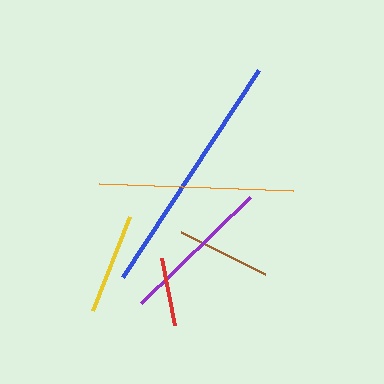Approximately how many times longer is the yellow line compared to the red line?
The yellow line is approximately 1.5 times the length of the red line.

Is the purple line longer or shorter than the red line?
The purple line is longer than the red line.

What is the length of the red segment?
The red segment is approximately 67 pixels long.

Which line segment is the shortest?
The red line is the shortest at approximately 67 pixels.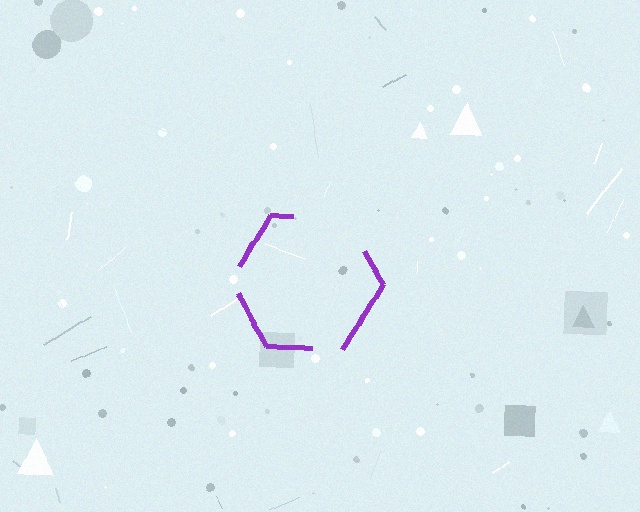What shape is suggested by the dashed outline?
The dashed outline suggests a hexagon.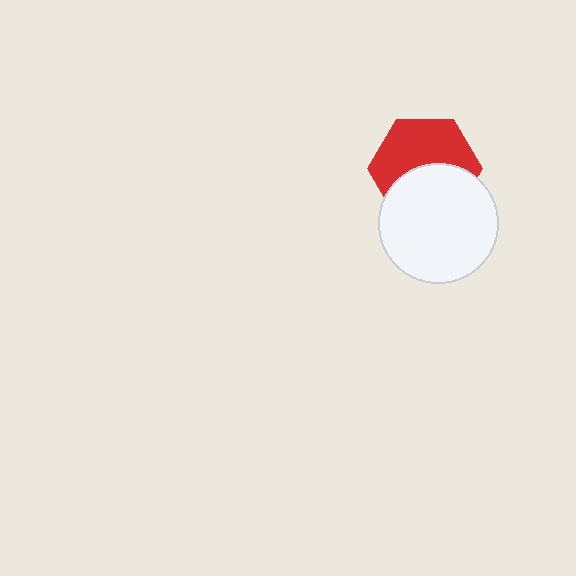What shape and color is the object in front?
The object in front is a white circle.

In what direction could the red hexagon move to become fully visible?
The red hexagon could move up. That would shift it out from behind the white circle entirely.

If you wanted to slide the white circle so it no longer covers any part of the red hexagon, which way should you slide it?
Slide it down — that is the most direct way to separate the two shapes.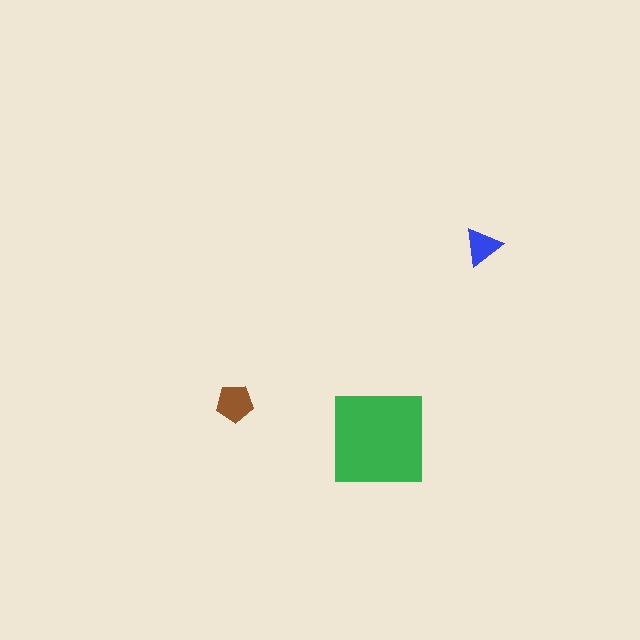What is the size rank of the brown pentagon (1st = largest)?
2nd.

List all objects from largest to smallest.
The green square, the brown pentagon, the blue triangle.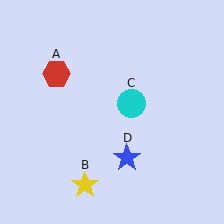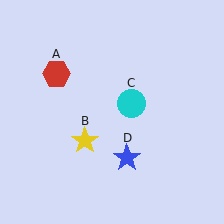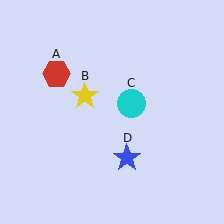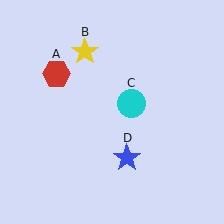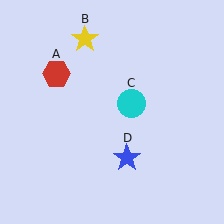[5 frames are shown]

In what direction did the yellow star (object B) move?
The yellow star (object B) moved up.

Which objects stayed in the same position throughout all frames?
Red hexagon (object A) and cyan circle (object C) and blue star (object D) remained stationary.